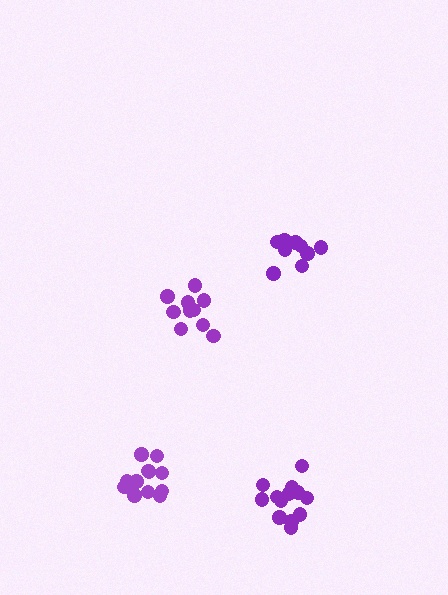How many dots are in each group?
Group 1: 10 dots, Group 2: 9 dots, Group 3: 13 dots, Group 4: 13 dots (45 total).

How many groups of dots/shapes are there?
There are 4 groups.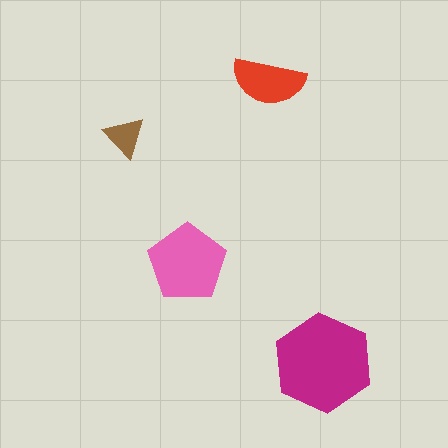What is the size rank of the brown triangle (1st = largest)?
4th.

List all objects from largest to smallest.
The magenta hexagon, the pink pentagon, the red semicircle, the brown triangle.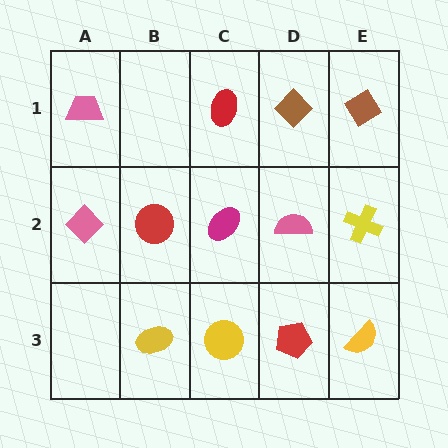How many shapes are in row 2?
5 shapes.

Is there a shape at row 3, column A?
No, that cell is empty.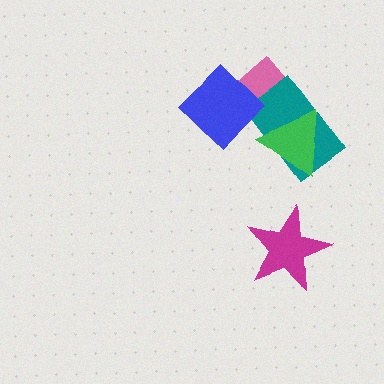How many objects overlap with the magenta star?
0 objects overlap with the magenta star.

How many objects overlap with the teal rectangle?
3 objects overlap with the teal rectangle.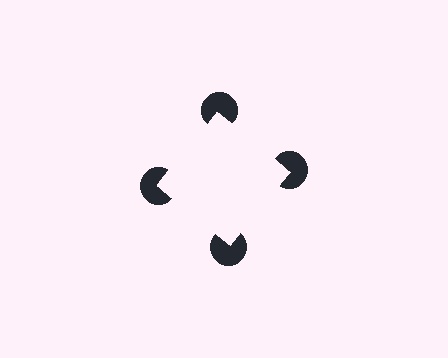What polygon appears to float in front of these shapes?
An illusory square — its edges are inferred from the aligned wedge cuts in the pac-man discs, not physically drawn.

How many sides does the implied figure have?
4 sides.